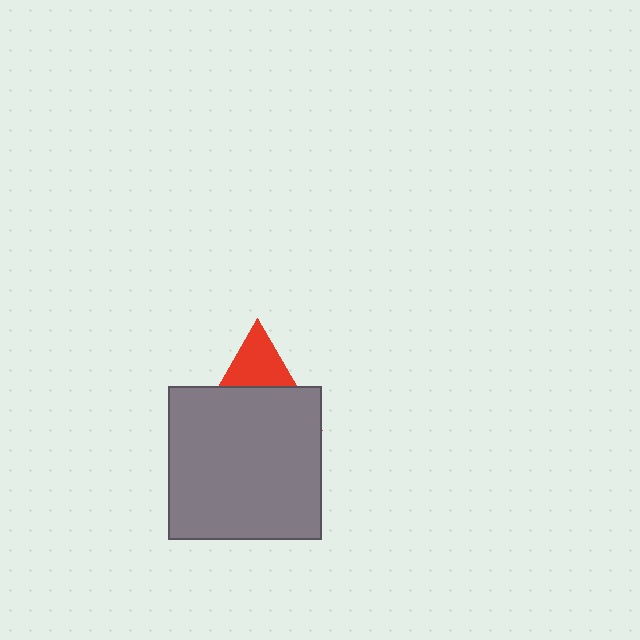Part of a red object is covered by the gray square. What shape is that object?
It is a triangle.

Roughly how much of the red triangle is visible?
A small part of it is visible (roughly 36%).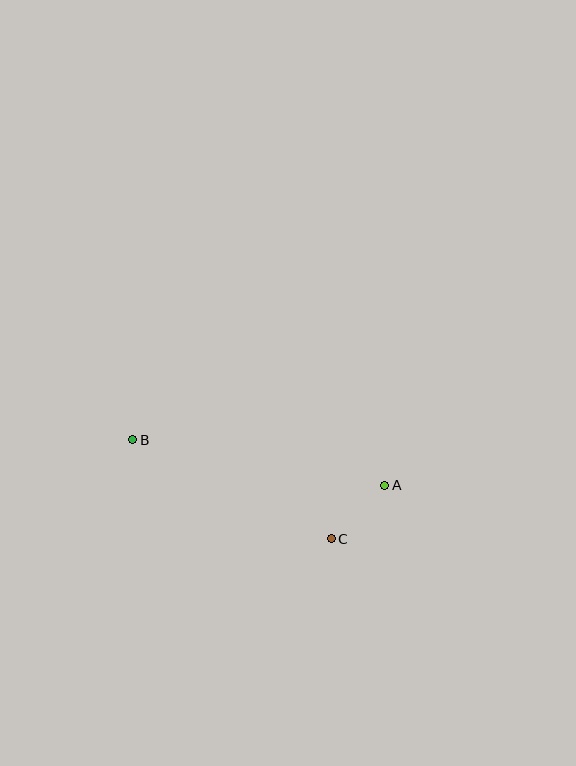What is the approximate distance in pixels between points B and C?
The distance between B and C is approximately 222 pixels.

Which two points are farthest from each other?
Points A and B are farthest from each other.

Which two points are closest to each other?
Points A and C are closest to each other.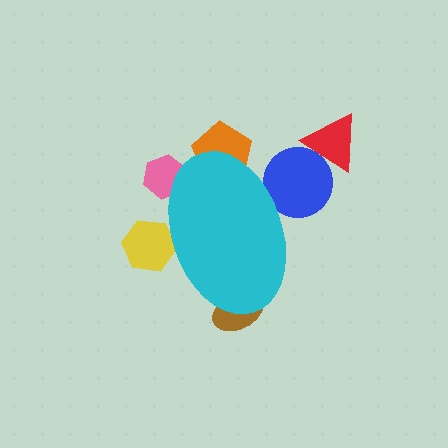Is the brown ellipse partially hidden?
Yes, the brown ellipse is partially hidden behind the cyan ellipse.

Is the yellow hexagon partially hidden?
Yes, the yellow hexagon is partially hidden behind the cyan ellipse.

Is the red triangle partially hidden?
No, the red triangle is fully visible.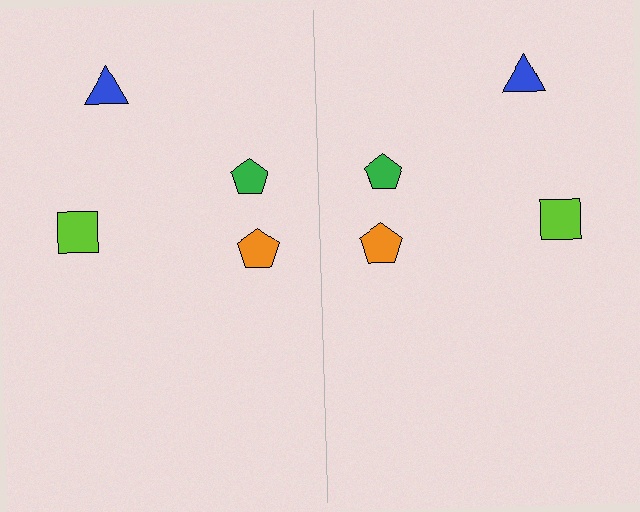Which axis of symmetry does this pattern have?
The pattern has a vertical axis of symmetry running through the center of the image.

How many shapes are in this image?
There are 8 shapes in this image.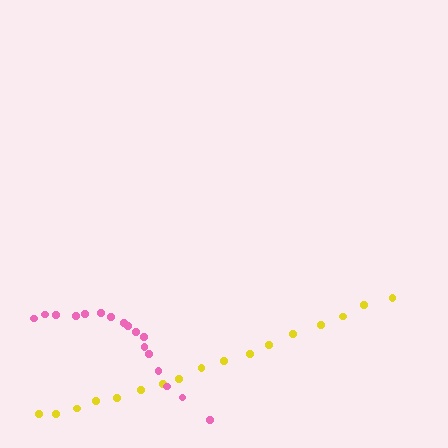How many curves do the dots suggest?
There are 2 distinct paths.